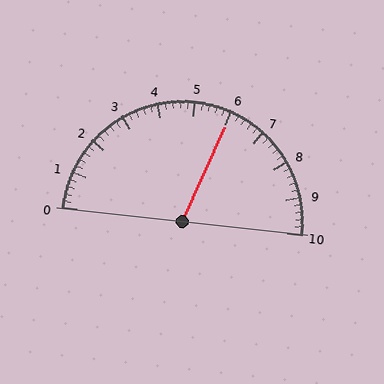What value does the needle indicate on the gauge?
The needle indicates approximately 6.0.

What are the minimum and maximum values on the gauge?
The gauge ranges from 0 to 10.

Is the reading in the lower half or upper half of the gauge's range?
The reading is in the upper half of the range (0 to 10).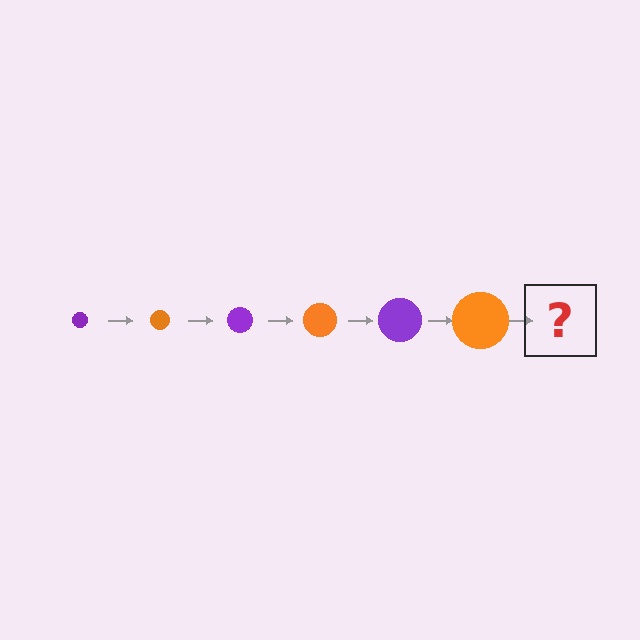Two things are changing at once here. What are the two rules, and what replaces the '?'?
The two rules are that the circle grows larger each step and the color cycles through purple and orange. The '?' should be a purple circle, larger than the previous one.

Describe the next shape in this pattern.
It should be a purple circle, larger than the previous one.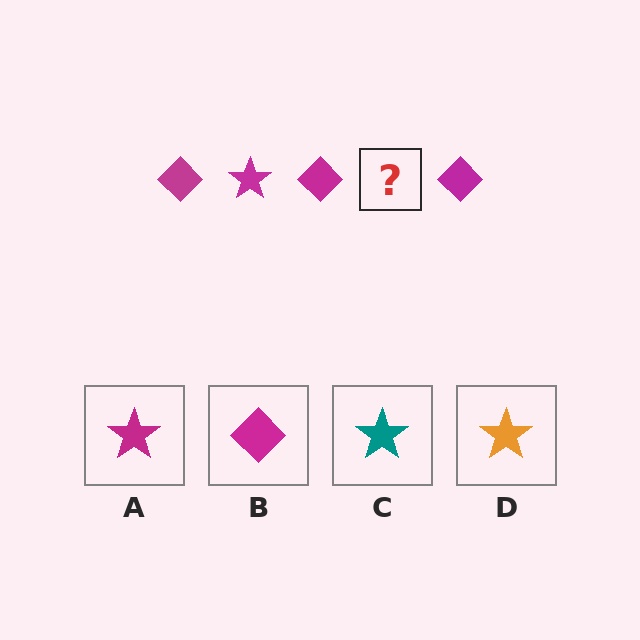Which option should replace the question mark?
Option A.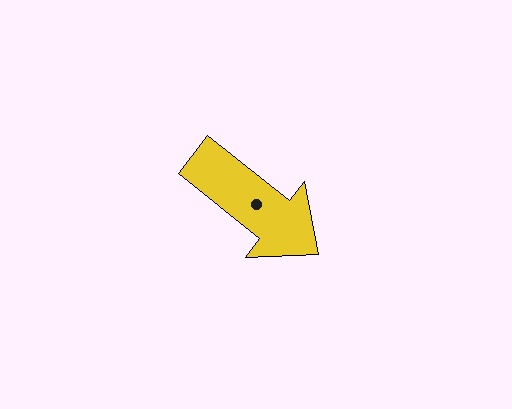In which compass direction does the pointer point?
Southeast.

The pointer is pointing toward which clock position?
Roughly 4 o'clock.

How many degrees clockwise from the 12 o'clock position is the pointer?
Approximately 128 degrees.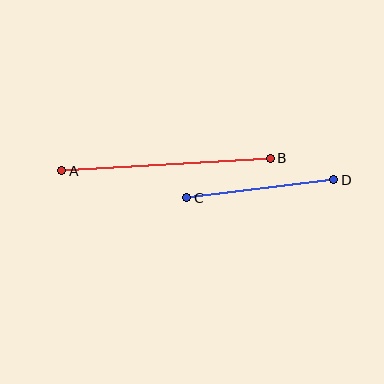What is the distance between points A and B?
The distance is approximately 209 pixels.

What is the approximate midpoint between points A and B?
The midpoint is at approximately (166, 164) pixels.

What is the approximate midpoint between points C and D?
The midpoint is at approximately (260, 189) pixels.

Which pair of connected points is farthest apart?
Points A and B are farthest apart.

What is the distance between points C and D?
The distance is approximately 148 pixels.